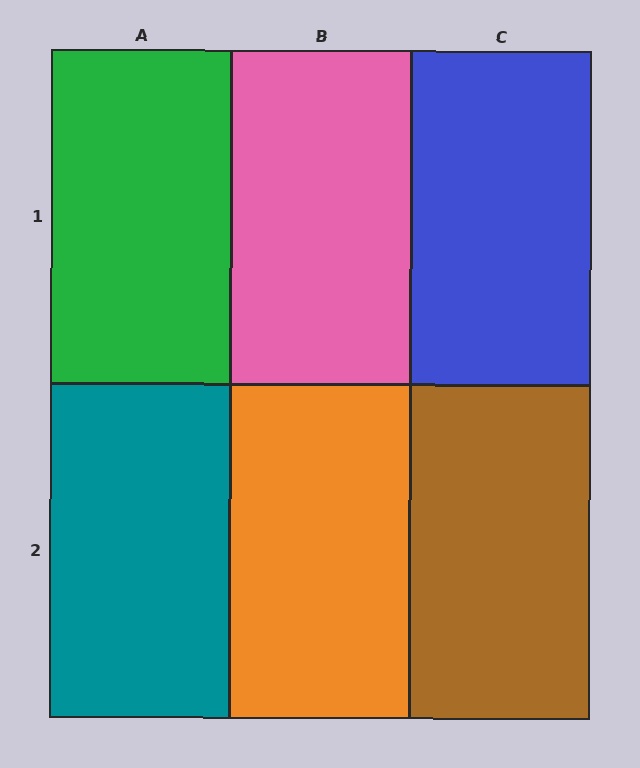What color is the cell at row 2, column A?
Teal.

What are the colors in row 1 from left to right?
Green, pink, blue.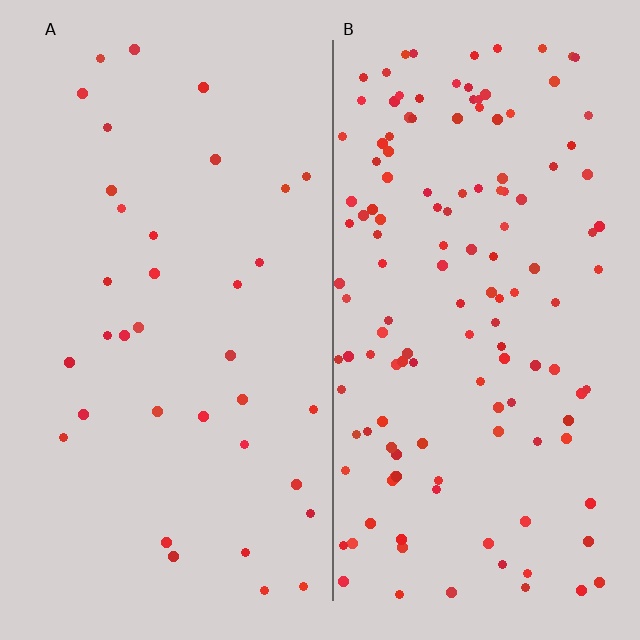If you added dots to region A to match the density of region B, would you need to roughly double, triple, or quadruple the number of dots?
Approximately quadruple.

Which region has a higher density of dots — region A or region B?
B (the right).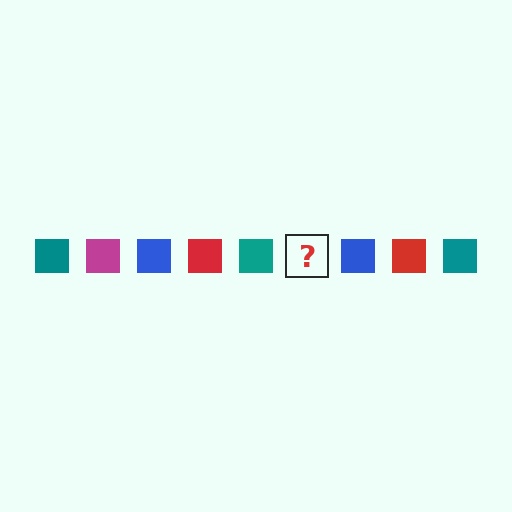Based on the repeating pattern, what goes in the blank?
The blank should be a magenta square.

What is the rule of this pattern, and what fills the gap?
The rule is that the pattern cycles through teal, magenta, blue, red squares. The gap should be filled with a magenta square.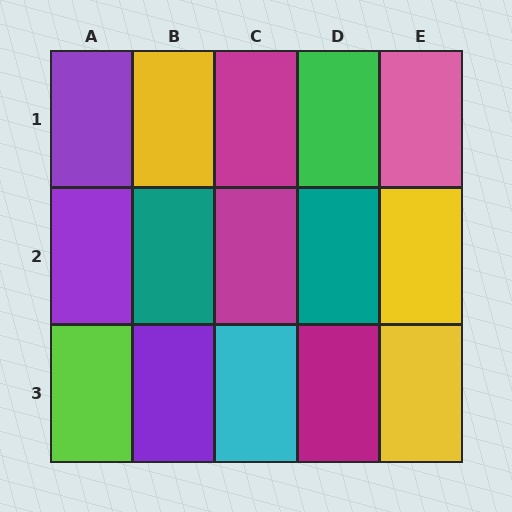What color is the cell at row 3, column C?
Cyan.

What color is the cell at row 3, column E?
Yellow.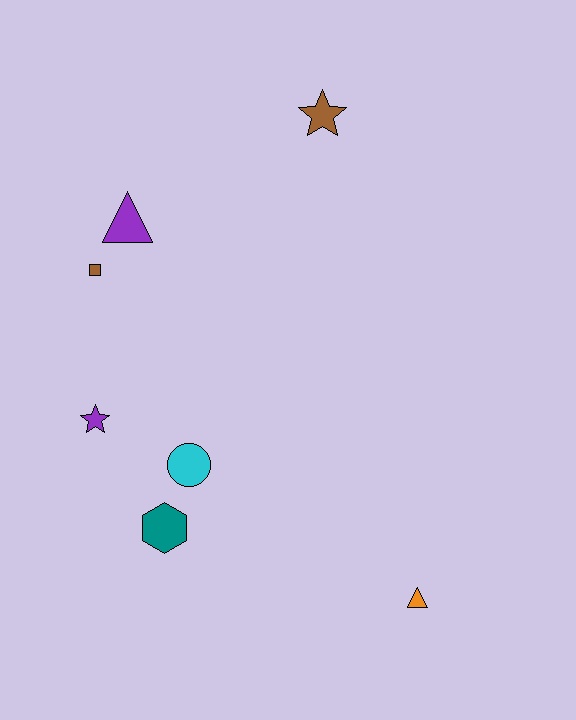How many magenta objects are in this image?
There are no magenta objects.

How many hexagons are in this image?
There is 1 hexagon.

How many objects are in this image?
There are 7 objects.